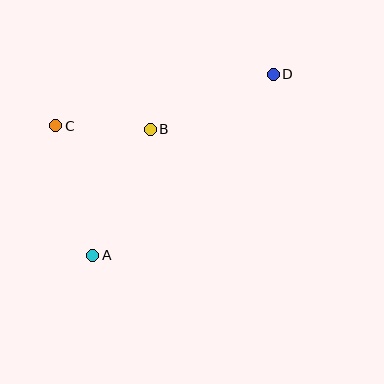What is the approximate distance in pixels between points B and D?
The distance between B and D is approximately 135 pixels.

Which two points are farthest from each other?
Points A and D are farthest from each other.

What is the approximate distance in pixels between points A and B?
The distance between A and B is approximately 138 pixels.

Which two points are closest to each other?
Points B and C are closest to each other.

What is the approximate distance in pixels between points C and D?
The distance between C and D is approximately 223 pixels.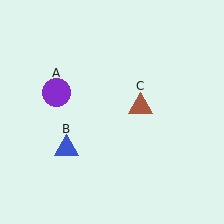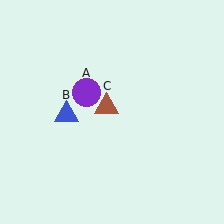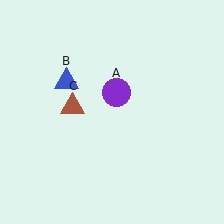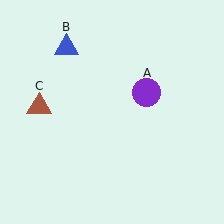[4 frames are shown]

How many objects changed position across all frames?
3 objects changed position: purple circle (object A), blue triangle (object B), brown triangle (object C).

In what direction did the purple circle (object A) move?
The purple circle (object A) moved right.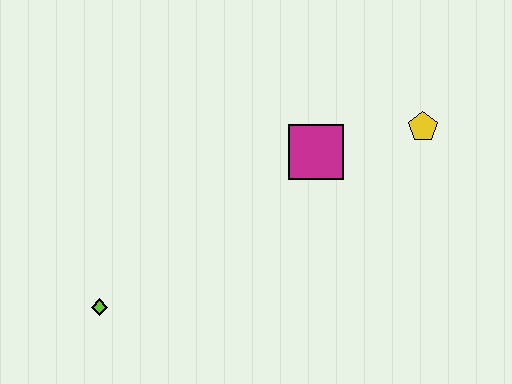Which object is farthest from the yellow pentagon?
The lime diamond is farthest from the yellow pentagon.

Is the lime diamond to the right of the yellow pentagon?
No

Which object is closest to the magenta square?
The yellow pentagon is closest to the magenta square.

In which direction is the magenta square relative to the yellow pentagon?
The magenta square is to the left of the yellow pentagon.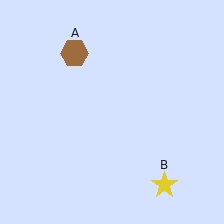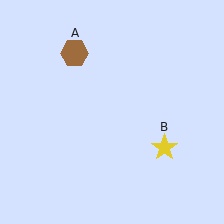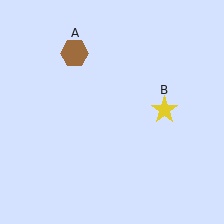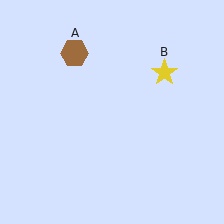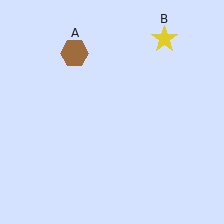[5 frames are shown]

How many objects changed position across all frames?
1 object changed position: yellow star (object B).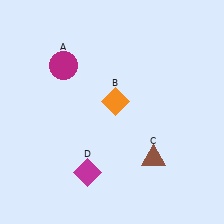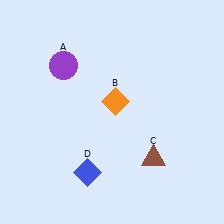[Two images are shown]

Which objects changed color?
A changed from magenta to purple. D changed from magenta to blue.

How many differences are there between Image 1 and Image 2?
There are 2 differences between the two images.